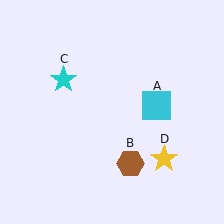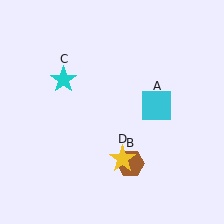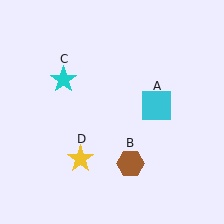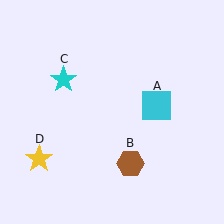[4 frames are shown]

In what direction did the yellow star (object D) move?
The yellow star (object D) moved left.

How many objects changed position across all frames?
1 object changed position: yellow star (object D).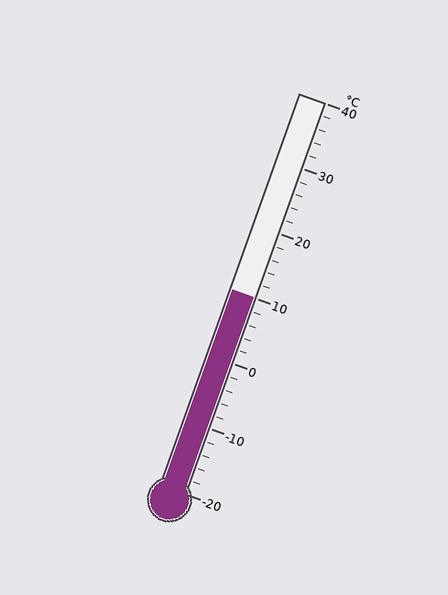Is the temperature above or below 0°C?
The temperature is above 0°C.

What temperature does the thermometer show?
The thermometer shows approximately 10°C.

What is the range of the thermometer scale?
The thermometer scale ranges from -20°C to 40°C.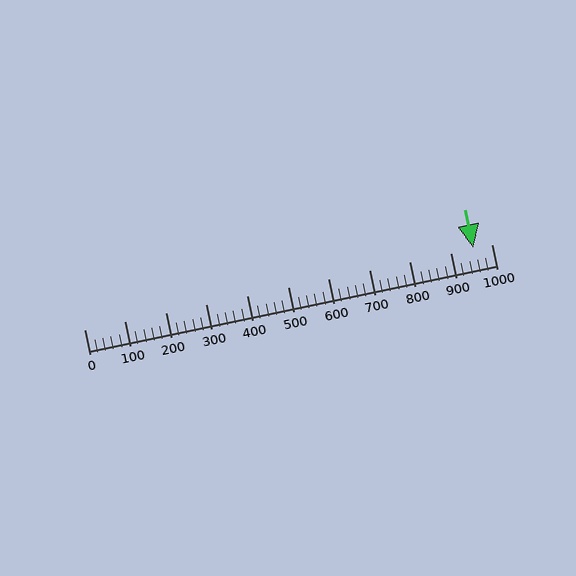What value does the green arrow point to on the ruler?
The green arrow points to approximately 956.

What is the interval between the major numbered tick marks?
The major tick marks are spaced 100 units apart.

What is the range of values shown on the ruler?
The ruler shows values from 0 to 1000.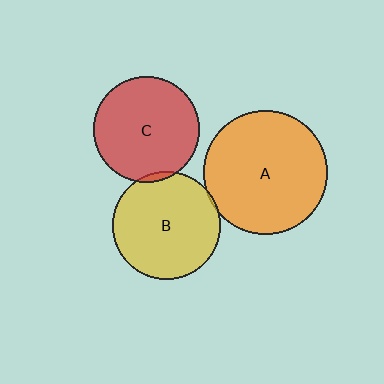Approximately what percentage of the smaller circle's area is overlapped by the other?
Approximately 5%.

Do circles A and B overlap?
Yes.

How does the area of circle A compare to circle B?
Approximately 1.3 times.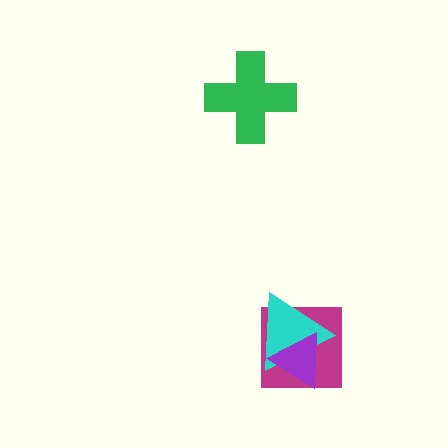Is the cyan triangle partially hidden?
Yes, it is partially covered by another shape.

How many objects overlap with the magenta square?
2 objects overlap with the magenta square.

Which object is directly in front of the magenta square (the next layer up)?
The cyan triangle is directly in front of the magenta square.